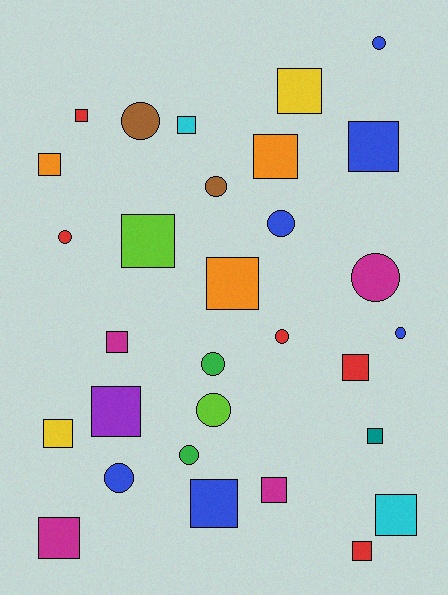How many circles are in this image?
There are 12 circles.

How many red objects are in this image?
There are 5 red objects.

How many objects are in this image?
There are 30 objects.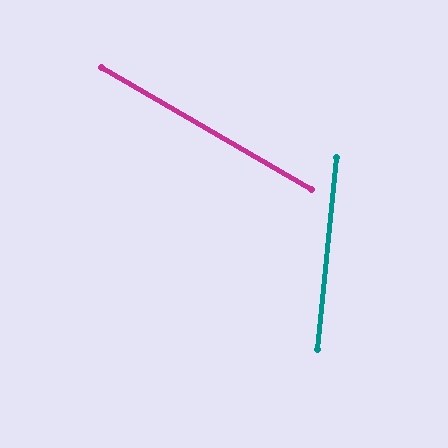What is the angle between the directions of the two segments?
Approximately 66 degrees.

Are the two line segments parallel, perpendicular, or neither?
Neither parallel nor perpendicular — they differ by about 66°.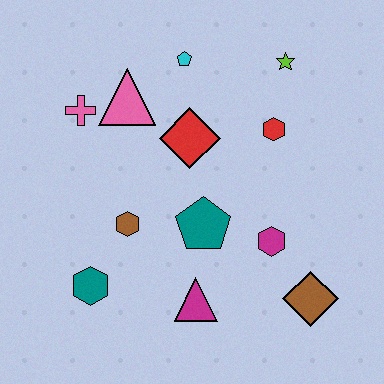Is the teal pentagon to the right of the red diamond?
Yes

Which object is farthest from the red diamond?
The brown diamond is farthest from the red diamond.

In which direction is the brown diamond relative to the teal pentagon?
The brown diamond is to the right of the teal pentagon.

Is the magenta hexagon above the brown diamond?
Yes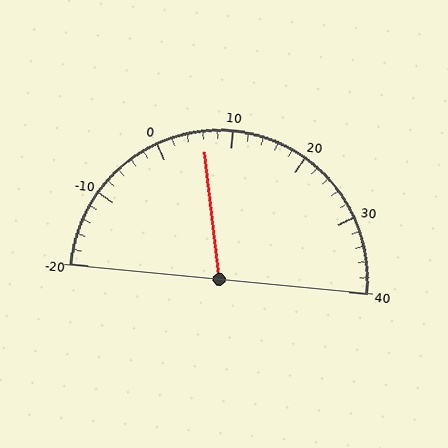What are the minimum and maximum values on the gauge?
The gauge ranges from -20 to 40.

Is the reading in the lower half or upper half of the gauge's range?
The reading is in the lower half of the range (-20 to 40).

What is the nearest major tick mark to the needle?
The nearest major tick mark is 10.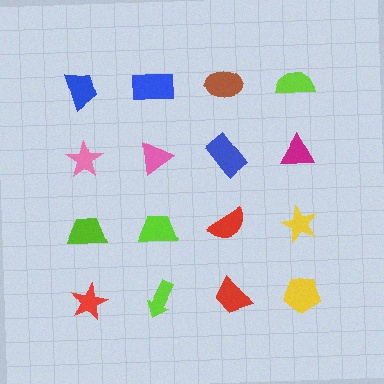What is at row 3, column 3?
A red semicircle.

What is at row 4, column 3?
A red trapezoid.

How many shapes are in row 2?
4 shapes.